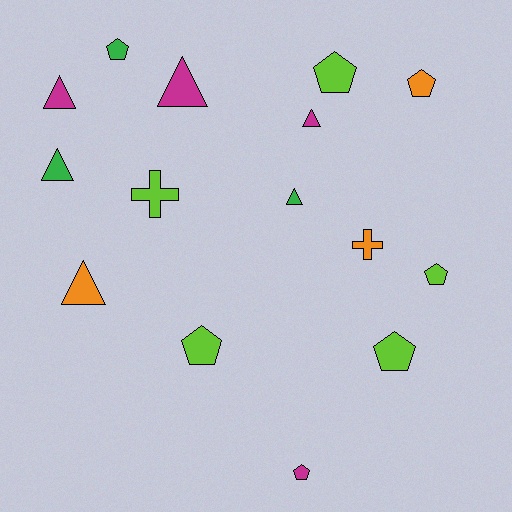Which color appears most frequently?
Lime, with 5 objects.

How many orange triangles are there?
There is 1 orange triangle.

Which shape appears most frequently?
Pentagon, with 7 objects.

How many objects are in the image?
There are 15 objects.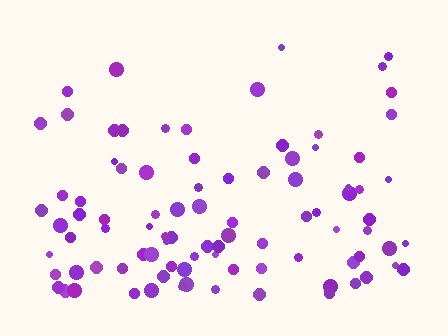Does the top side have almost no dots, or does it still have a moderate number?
Still a moderate number, just noticeably fewer than the bottom.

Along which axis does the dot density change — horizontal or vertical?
Vertical.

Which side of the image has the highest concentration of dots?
The bottom.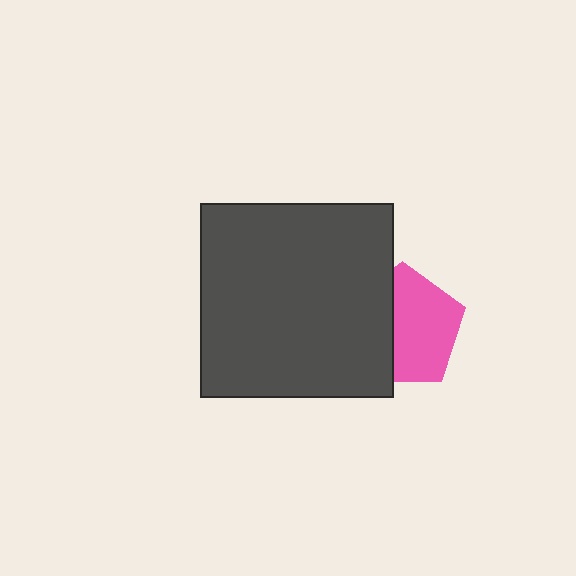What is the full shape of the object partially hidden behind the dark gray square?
The partially hidden object is a pink pentagon.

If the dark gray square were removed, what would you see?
You would see the complete pink pentagon.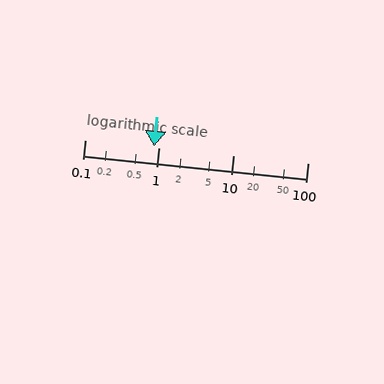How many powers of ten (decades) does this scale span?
The scale spans 3 decades, from 0.1 to 100.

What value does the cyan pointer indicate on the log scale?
The pointer indicates approximately 0.85.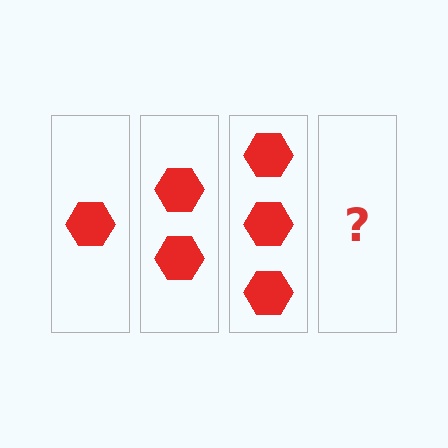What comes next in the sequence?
The next element should be 4 hexagons.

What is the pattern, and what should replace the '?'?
The pattern is that each step adds one more hexagon. The '?' should be 4 hexagons.